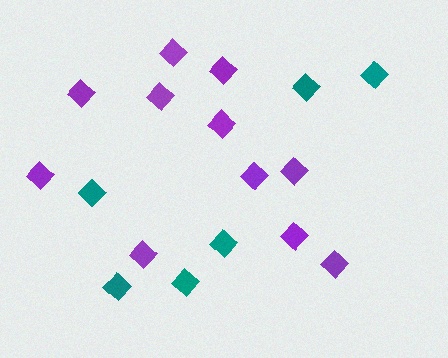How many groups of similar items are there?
There are 2 groups: one group of teal diamonds (6) and one group of purple diamonds (11).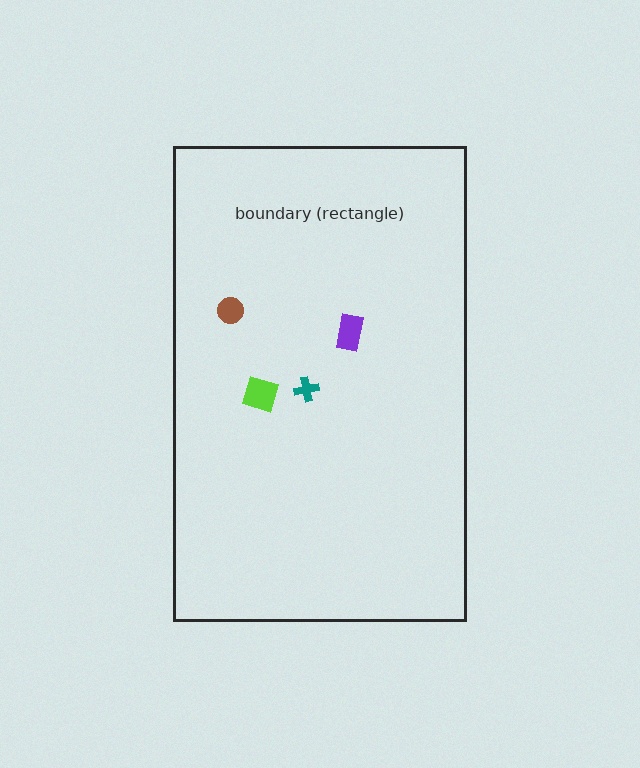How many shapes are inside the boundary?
4 inside, 0 outside.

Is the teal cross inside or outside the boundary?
Inside.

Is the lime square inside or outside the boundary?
Inside.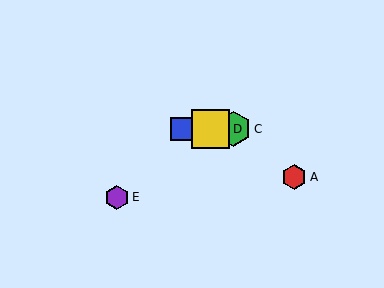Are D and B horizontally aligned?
Yes, both are at y≈129.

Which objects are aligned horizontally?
Objects B, C, D are aligned horizontally.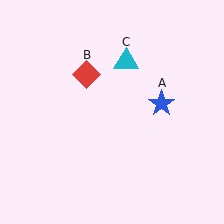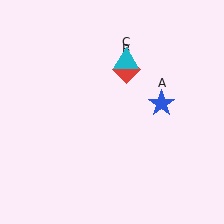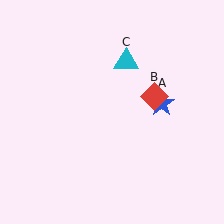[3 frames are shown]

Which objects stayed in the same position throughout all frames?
Blue star (object A) and cyan triangle (object C) remained stationary.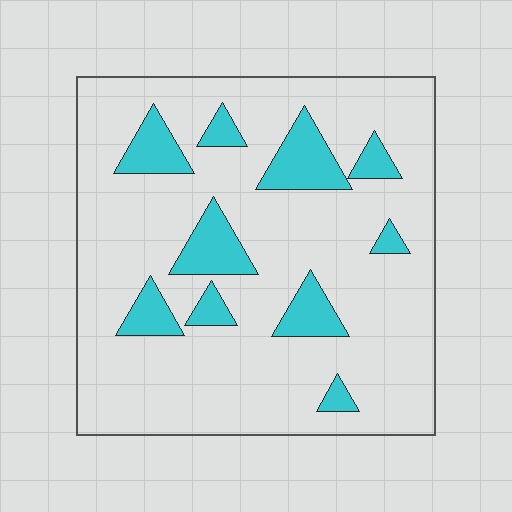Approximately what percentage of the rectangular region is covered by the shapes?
Approximately 15%.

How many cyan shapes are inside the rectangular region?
10.